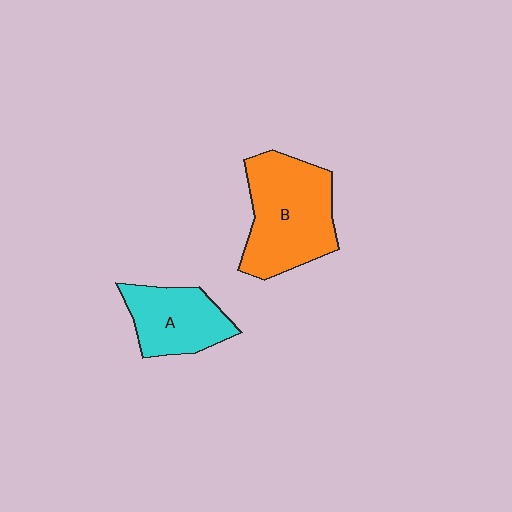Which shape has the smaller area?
Shape A (cyan).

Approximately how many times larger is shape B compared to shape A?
Approximately 1.6 times.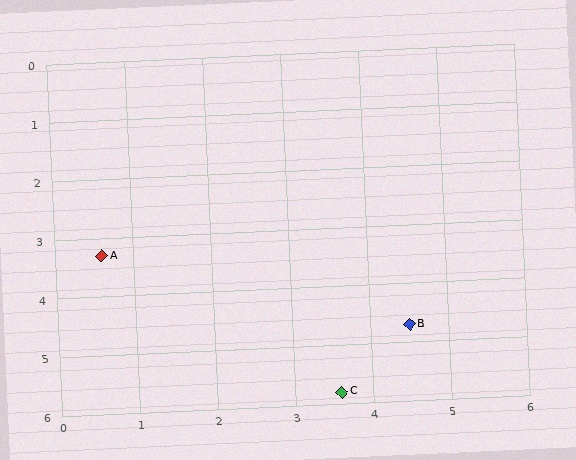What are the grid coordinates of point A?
Point A is at approximately (0.6, 3.3).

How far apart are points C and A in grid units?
Points C and A are about 3.9 grid units apart.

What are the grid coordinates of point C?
Point C is at approximately (3.6, 5.8).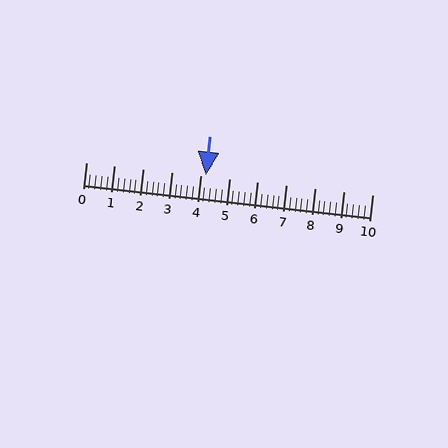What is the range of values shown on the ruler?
The ruler shows values from 0 to 10.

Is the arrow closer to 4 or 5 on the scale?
The arrow is closer to 4.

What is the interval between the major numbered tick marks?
The major tick marks are spaced 1 units apart.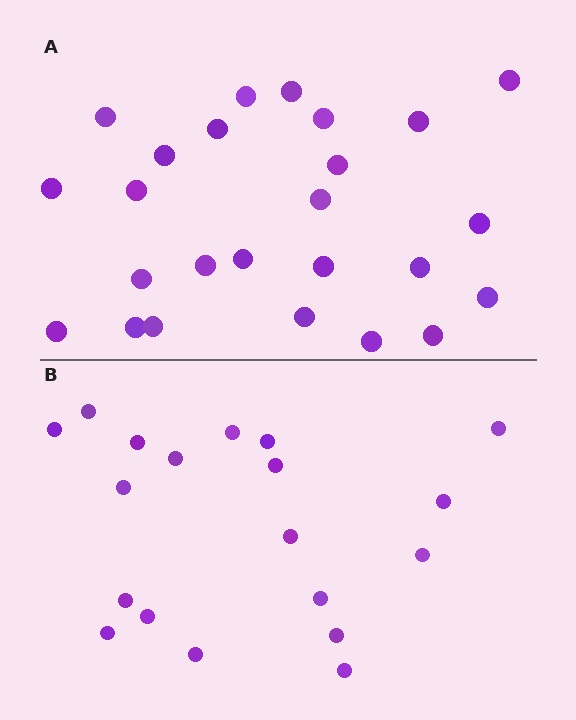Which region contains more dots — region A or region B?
Region A (the top region) has more dots.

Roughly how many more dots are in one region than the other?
Region A has about 6 more dots than region B.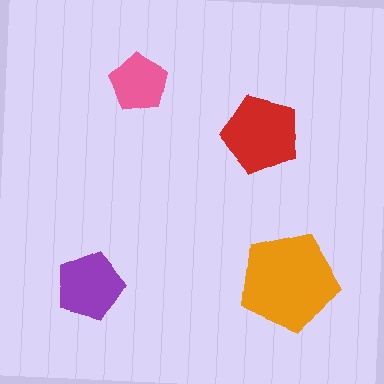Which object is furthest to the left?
The purple pentagon is leftmost.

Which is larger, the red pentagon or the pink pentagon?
The red one.